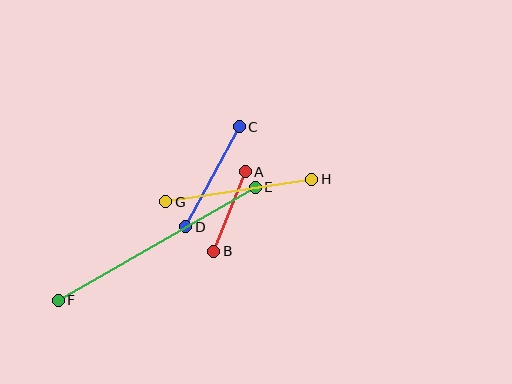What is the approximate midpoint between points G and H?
The midpoint is at approximately (239, 191) pixels.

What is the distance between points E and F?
The distance is approximately 227 pixels.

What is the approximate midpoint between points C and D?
The midpoint is at approximately (212, 177) pixels.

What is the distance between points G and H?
The distance is approximately 147 pixels.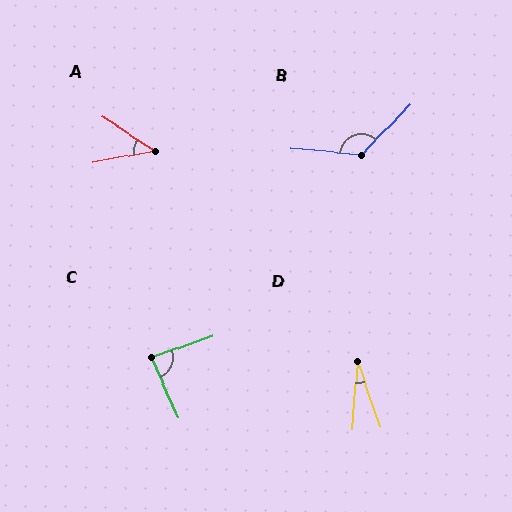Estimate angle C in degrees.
Approximately 85 degrees.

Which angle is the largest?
B, at approximately 128 degrees.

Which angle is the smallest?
D, at approximately 23 degrees.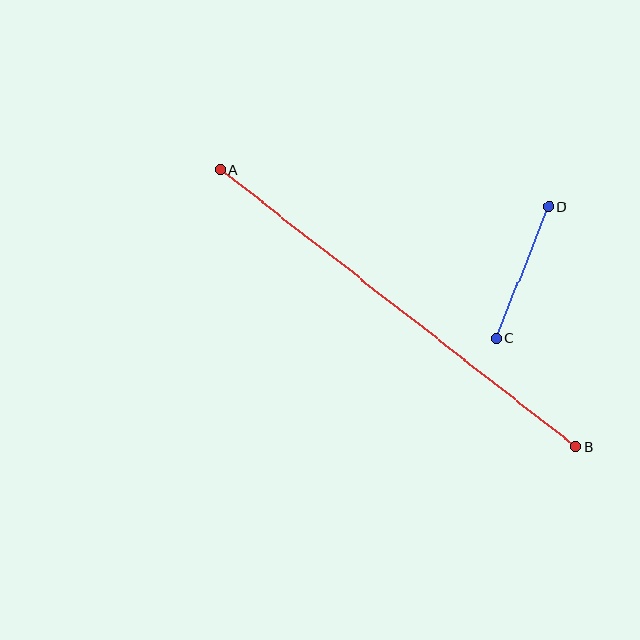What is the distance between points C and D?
The distance is approximately 142 pixels.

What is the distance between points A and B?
The distance is approximately 451 pixels.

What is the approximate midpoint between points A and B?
The midpoint is at approximately (398, 308) pixels.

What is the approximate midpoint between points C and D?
The midpoint is at approximately (522, 272) pixels.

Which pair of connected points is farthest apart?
Points A and B are farthest apart.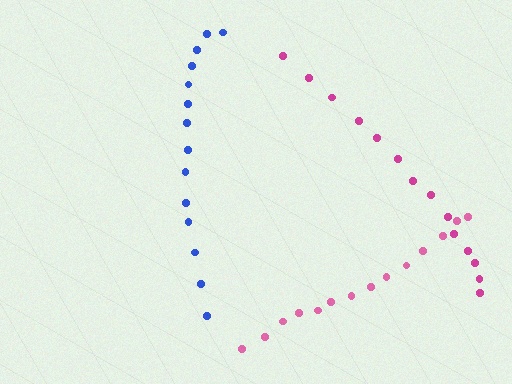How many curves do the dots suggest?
There are 3 distinct paths.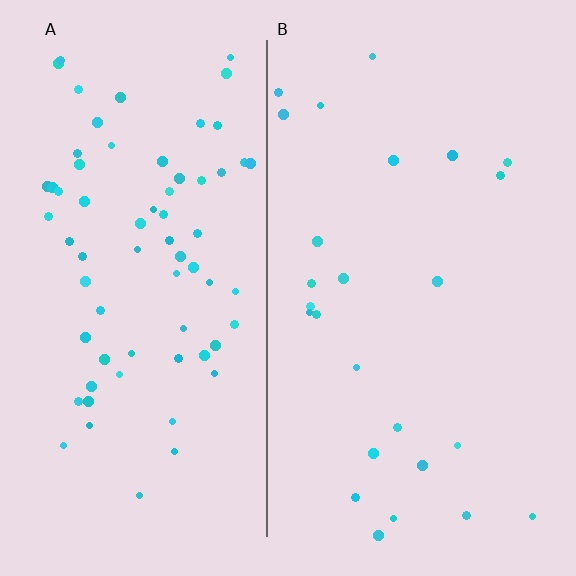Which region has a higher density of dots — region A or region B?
A (the left).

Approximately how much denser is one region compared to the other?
Approximately 2.8× — region A over region B.